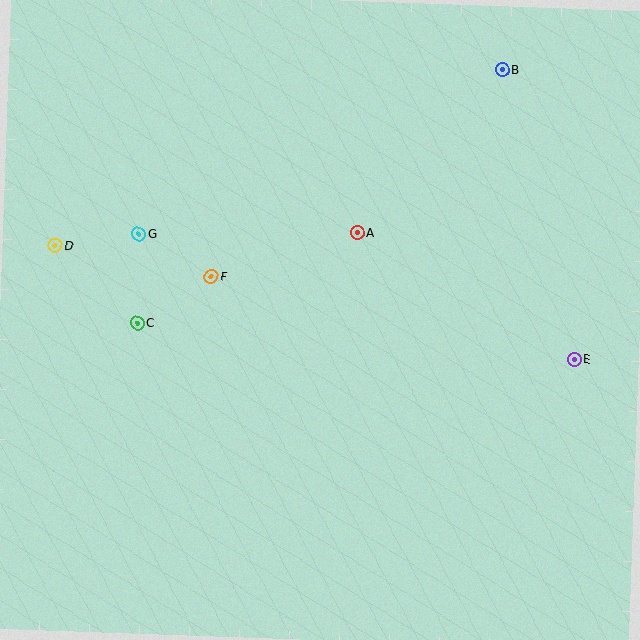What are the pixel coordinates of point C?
Point C is at (137, 323).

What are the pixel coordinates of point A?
Point A is at (357, 232).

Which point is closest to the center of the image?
Point A at (357, 232) is closest to the center.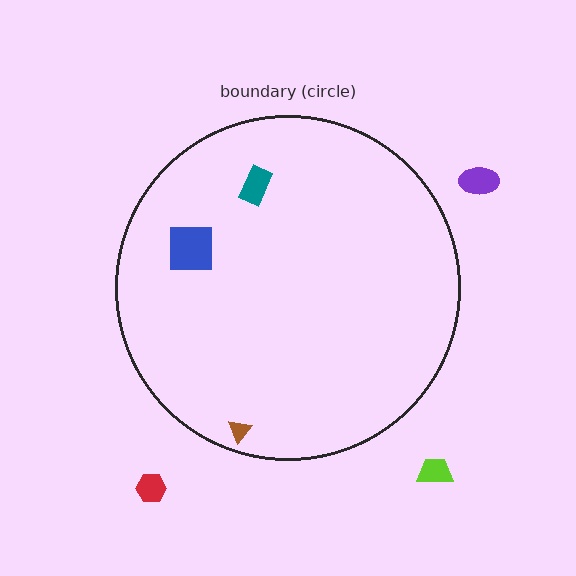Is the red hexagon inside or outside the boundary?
Outside.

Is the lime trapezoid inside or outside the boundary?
Outside.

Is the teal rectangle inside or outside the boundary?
Inside.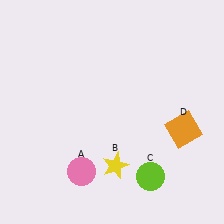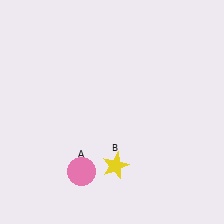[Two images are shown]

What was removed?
The lime circle (C), the orange square (D) were removed in Image 2.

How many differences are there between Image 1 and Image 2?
There are 2 differences between the two images.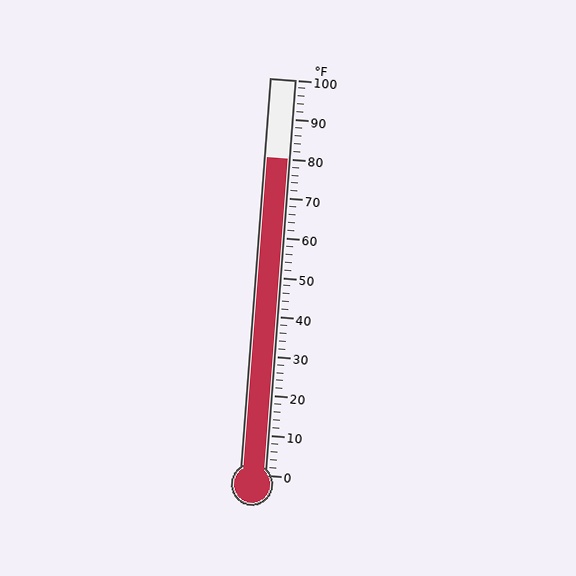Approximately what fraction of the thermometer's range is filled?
The thermometer is filled to approximately 80% of its range.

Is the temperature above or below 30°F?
The temperature is above 30°F.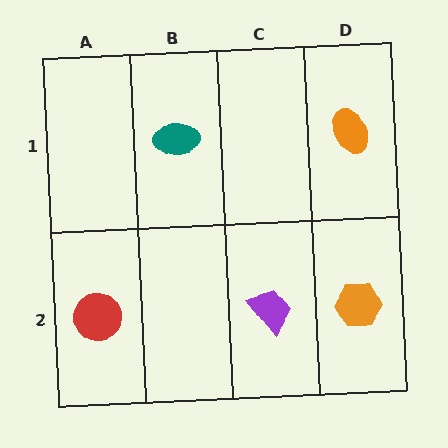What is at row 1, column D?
An orange ellipse.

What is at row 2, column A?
A red circle.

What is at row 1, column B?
A teal ellipse.